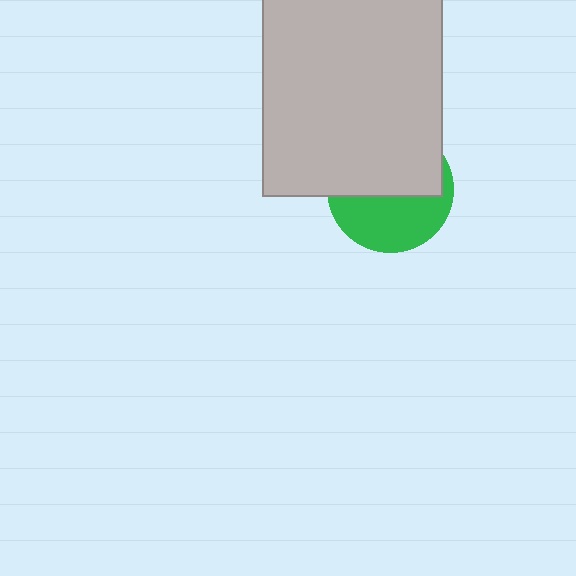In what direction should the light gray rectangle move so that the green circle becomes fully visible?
The light gray rectangle should move up. That is the shortest direction to clear the overlap and leave the green circle fully visible.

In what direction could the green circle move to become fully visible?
The green circle could move down. That would shift it out from behind the light gray rectangle entirely.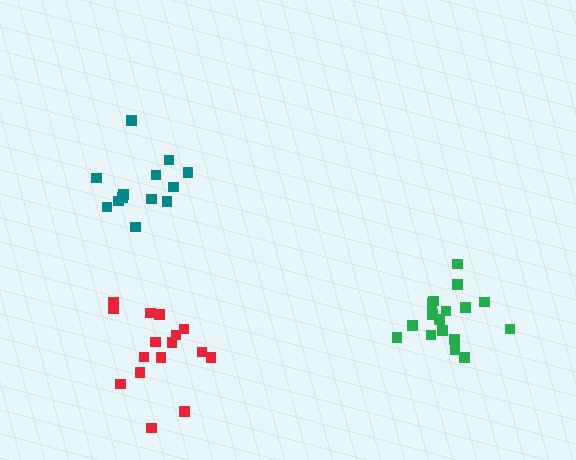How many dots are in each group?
Group 1: 13 dots, Group 2: 16 dots, Group 3: 17 dots (46 total).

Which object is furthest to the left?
The teal cluster is leftmost.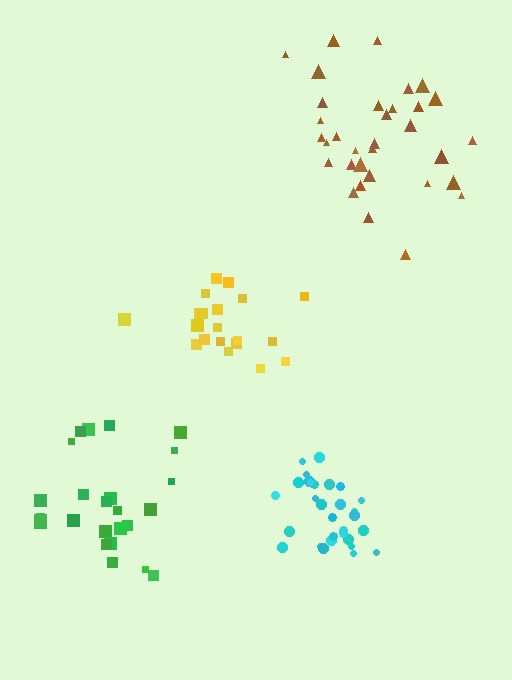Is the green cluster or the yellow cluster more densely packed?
Yellow.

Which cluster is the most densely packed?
Cyan.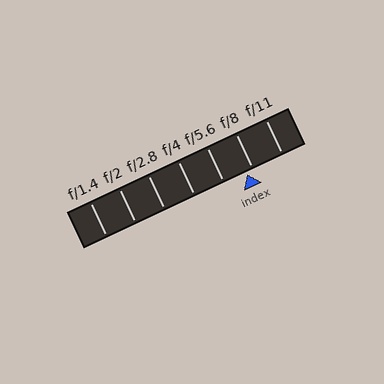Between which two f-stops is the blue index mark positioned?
The index mark is between f/5.6 and f/8.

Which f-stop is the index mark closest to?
The index mark is closest to f/8.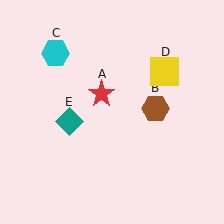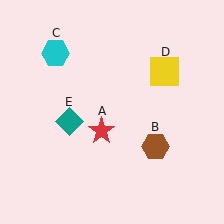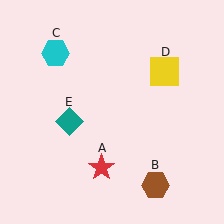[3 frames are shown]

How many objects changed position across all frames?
2 objects changed position: red star (object A), brown hexagon (object B).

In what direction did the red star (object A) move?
The red star (object A) moved down.